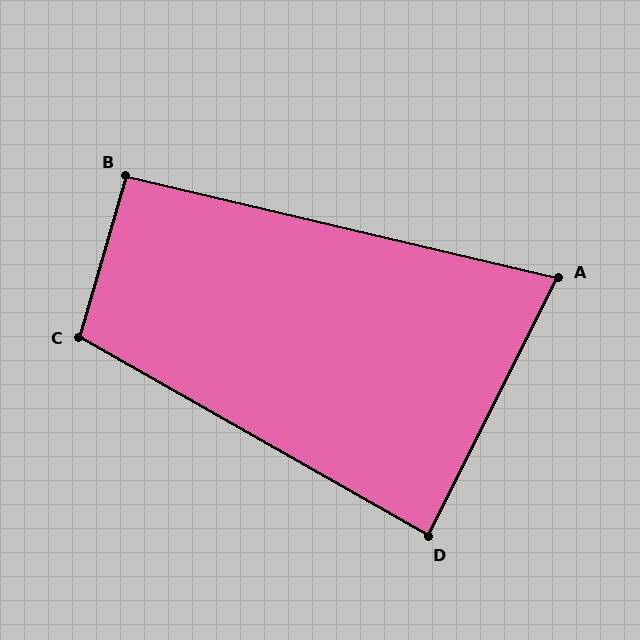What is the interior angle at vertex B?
Approximately 93 degrees (approximately right).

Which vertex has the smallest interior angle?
A, at approximately 77 degrees.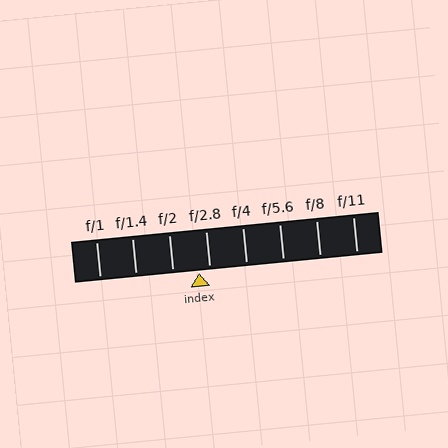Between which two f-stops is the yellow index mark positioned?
The index mark is between f/2 and f/2.8.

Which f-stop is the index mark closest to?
The index mark is closest to f/2.8.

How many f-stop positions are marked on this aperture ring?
There are 8 f-stop positions marked.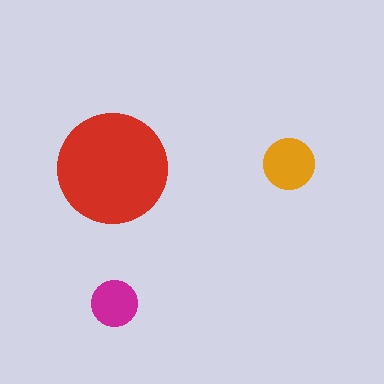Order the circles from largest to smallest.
the red one, the orange one, the magenta one.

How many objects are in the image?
There are 3 objects in the image.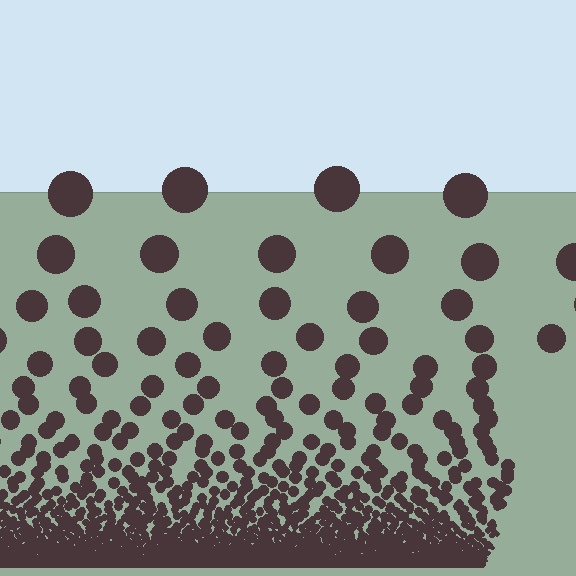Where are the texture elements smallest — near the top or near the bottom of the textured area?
Near the bottom.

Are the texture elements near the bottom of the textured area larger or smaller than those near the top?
Smaller. The gradient is inverted — elements near the bottom are smaller and denser.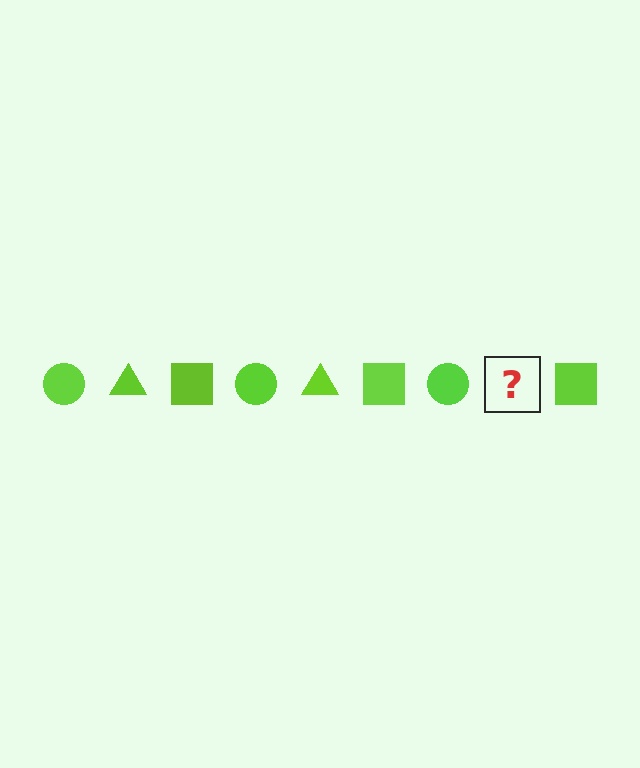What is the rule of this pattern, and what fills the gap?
The rule is that the pattern cycles through circle, triangle, square shapes in lime. The gap should be filled with a lime triangle.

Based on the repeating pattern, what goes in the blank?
The blank should be a lime triangle.